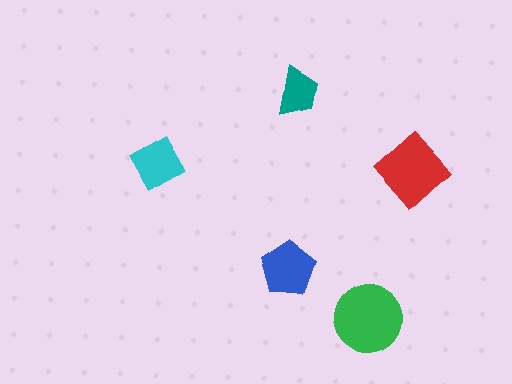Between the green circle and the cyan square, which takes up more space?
The green circle.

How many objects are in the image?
There are 5 objects in the image.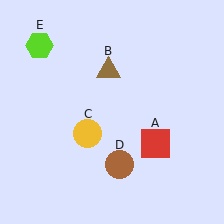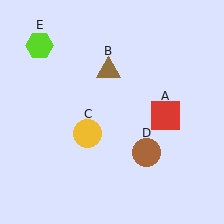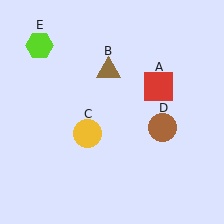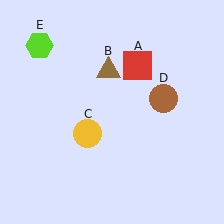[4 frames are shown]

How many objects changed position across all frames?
2 objects changed position: red square (object A), brown circle (object D).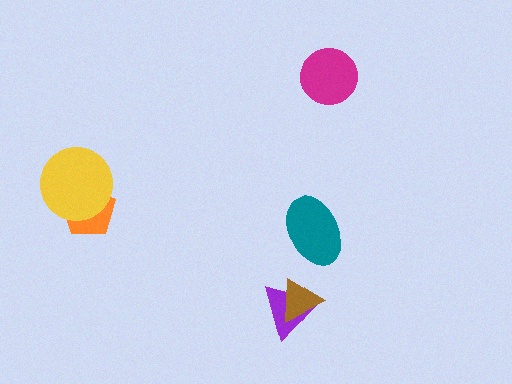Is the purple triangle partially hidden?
Yes, it is partially covered by another shape.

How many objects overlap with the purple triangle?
1 object overlaps with the purple triangle.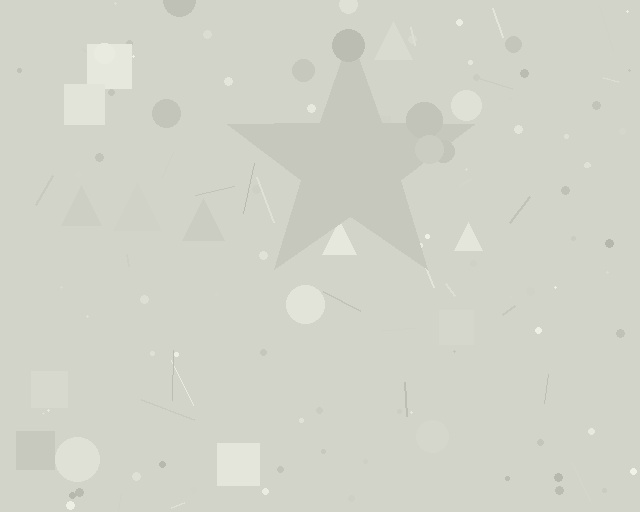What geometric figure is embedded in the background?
A star is embedded in the background.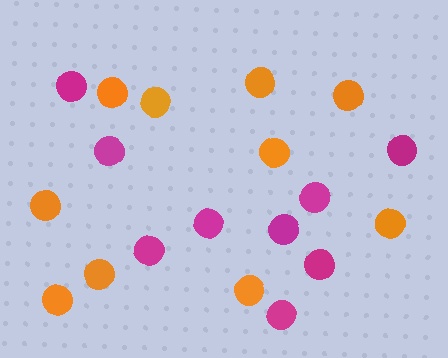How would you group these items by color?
There are 2 groups: one group of magenta circles (9) and one group of orange circles (10).